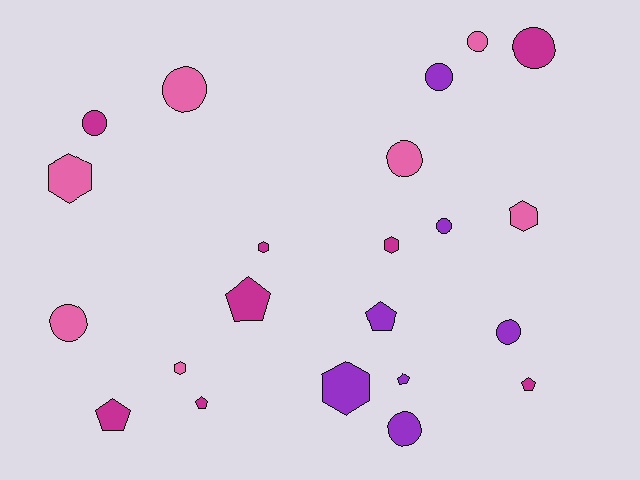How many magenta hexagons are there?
There are 2 magenta hexagons.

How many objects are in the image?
There are 22 objects.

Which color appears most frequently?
Magenta, with 8 objects.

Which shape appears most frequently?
Circle, with 10 objects.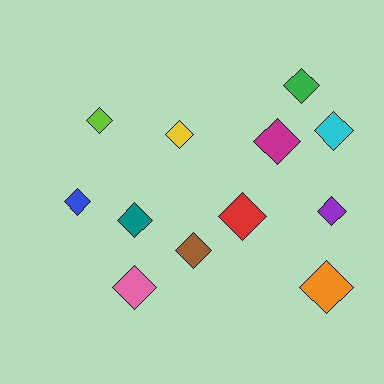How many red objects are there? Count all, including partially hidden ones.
There is 1 red object.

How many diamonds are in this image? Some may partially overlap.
There are 12 diamonds.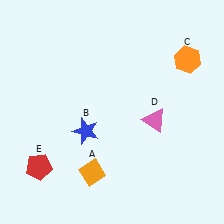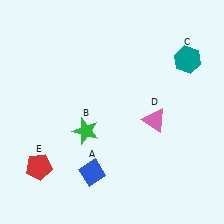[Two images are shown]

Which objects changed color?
A changed from orange to blue. B changed from blue to green. C changed from orange to teal.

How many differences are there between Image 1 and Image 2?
There are 3 differences between the two images.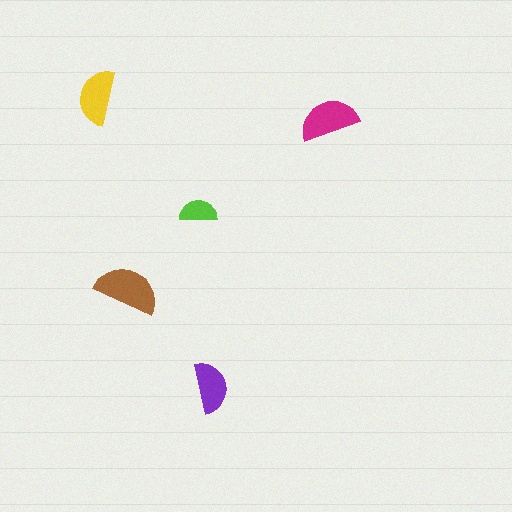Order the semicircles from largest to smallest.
the brown one, the magenta one, the yellow one, the purple one, the lime one.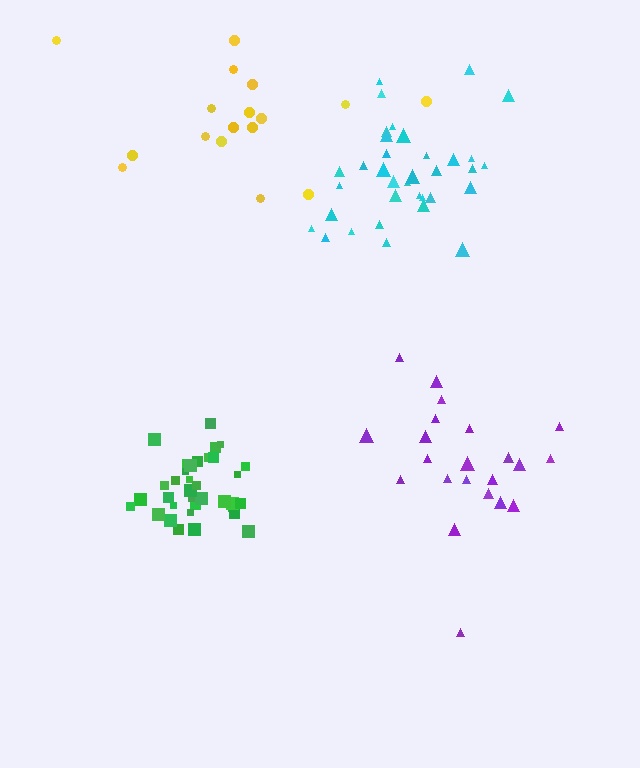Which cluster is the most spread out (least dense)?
Yellow.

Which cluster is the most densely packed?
Green.